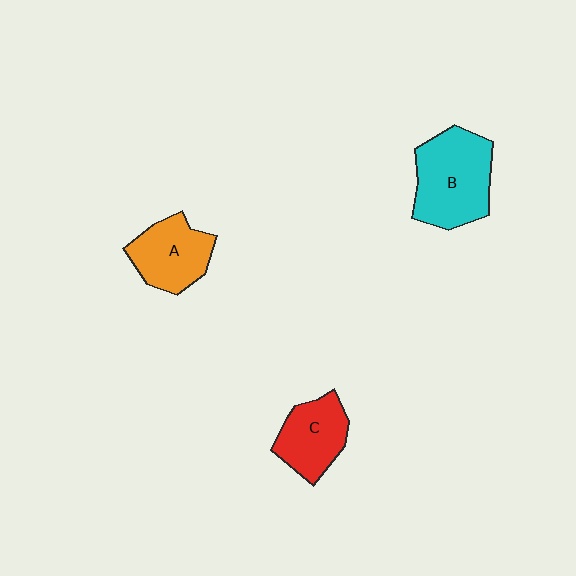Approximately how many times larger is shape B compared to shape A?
Approximately 1.4 times.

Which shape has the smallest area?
Shape C (red).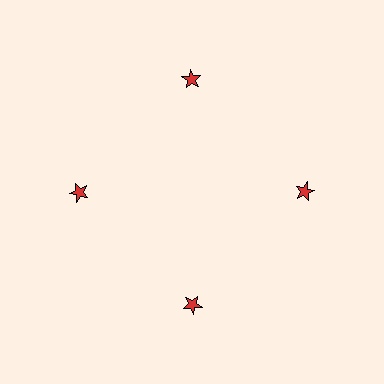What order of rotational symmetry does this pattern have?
This pattern has 4-fold rotational symmetry.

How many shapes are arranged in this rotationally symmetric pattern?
There are 4 shapes, arranged in 4 groups of 1.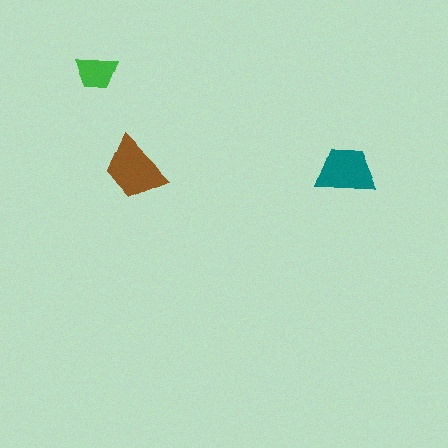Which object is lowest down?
The brown trapezoid is bottommost.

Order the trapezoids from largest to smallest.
the brown one, the teal one, the green one.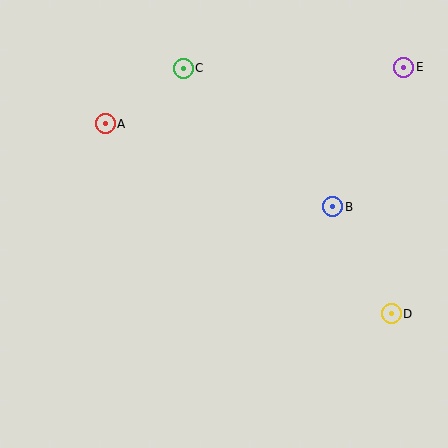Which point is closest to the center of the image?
Point B at (333, 207) is closest to the center.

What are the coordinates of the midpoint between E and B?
The midpoint between E and B is at (368, 137).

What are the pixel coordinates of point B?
Point B is at (333, 207).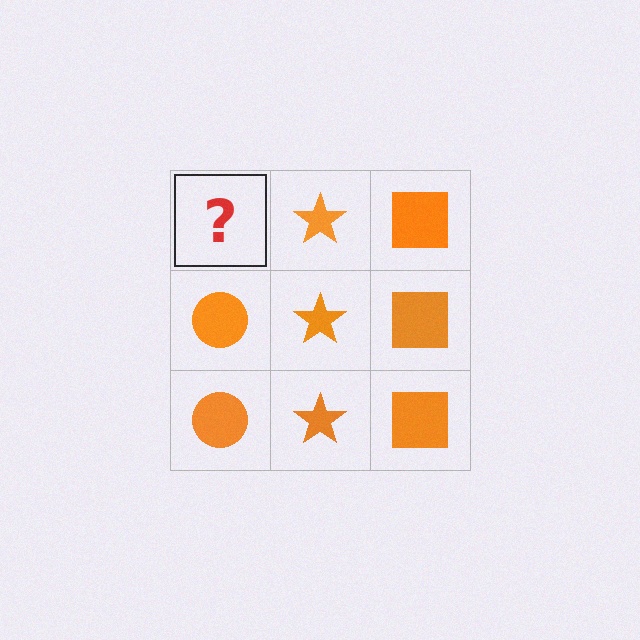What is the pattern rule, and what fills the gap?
The rule is that each column has a consistent shape. The gap should be filled with an orange circle.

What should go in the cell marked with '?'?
The missing cell should contain an orange circle.